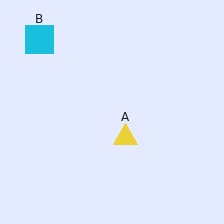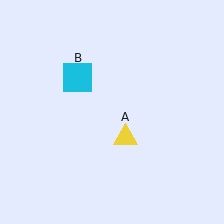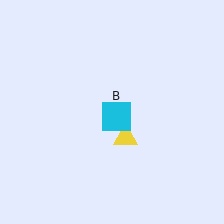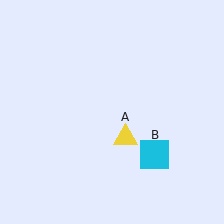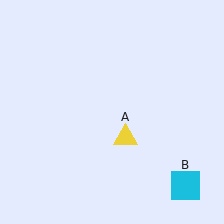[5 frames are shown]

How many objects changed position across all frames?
1 object changed position: cyan square (object B).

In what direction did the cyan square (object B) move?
The cyan square (object B) moved down and to the right.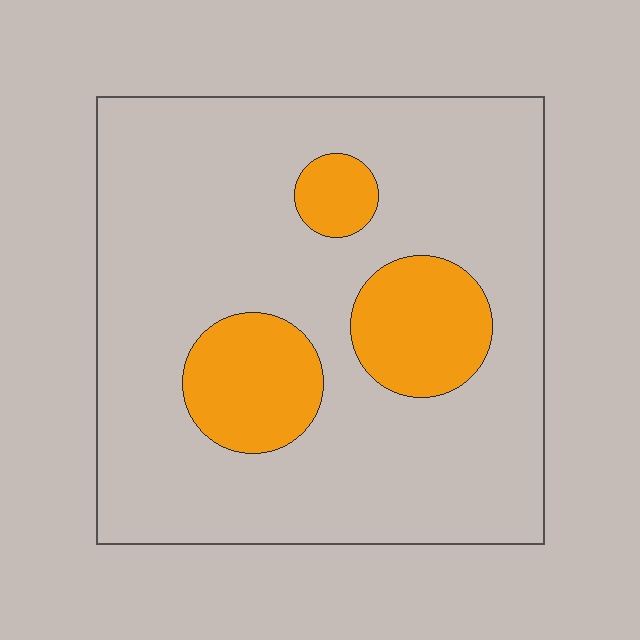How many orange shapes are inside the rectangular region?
3.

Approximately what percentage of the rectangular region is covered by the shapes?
Approximately 20%.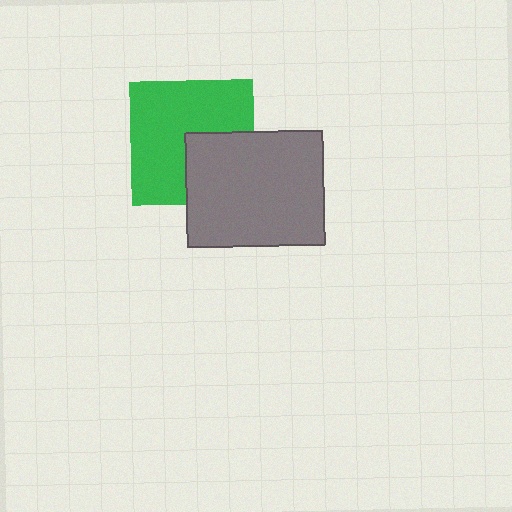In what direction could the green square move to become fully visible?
The green square could move toward the upper-left. That would shift it out from behind the gray rectangle entirely.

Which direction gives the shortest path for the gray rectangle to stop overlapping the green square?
Moving toward the lower-right gives the shortest separation.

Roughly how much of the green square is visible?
Most of it is visible (roughly 67%).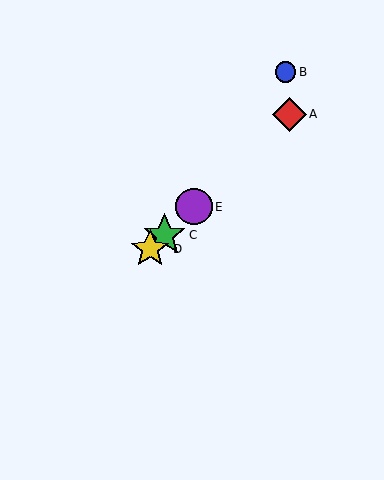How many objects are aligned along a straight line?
4 objects (A, C, D, E) are aligned along a straight line.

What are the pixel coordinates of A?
Object A is at (289, 115).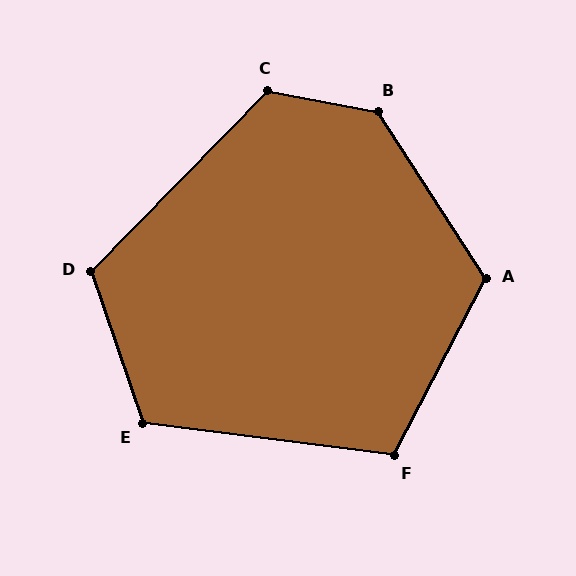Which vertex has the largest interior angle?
B, at approximately 133 degrees.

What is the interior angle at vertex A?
Approximately 120 degrees (obtuse).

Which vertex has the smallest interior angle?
F, at approximately 110 degrees.